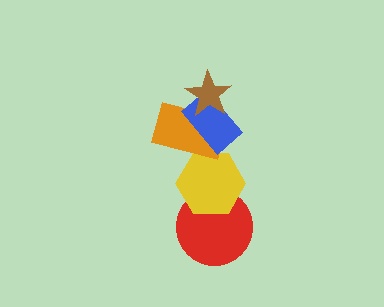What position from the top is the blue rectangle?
The blue rectangle is 2nd from the top.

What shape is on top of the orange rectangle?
The blue rectangle is on top of the orange rectangle.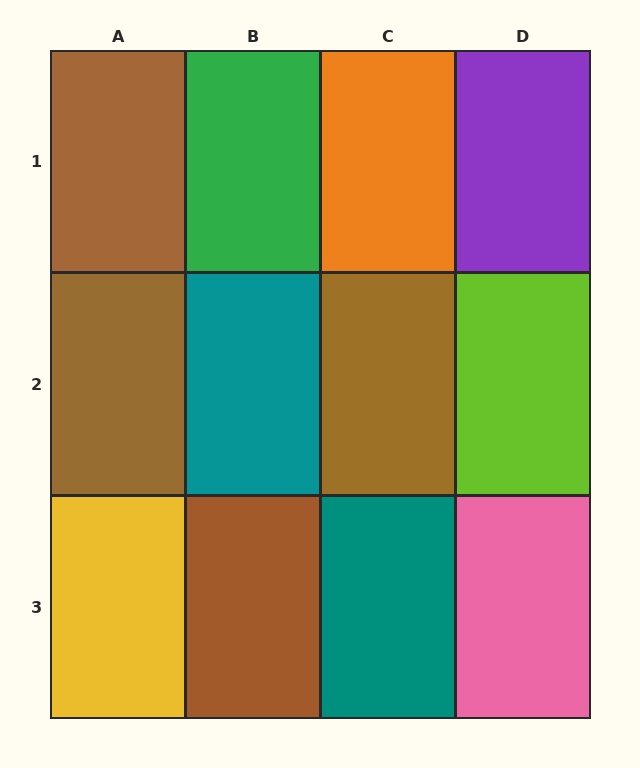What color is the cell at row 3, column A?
Yellow.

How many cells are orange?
1 cell is orange.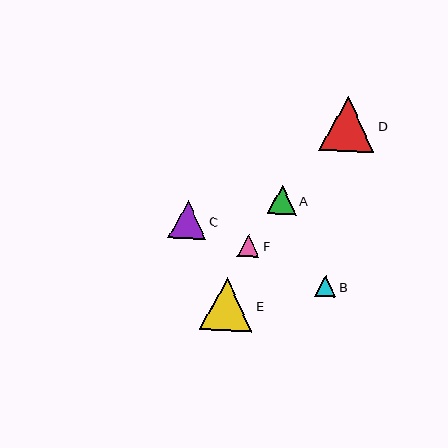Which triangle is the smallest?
Triangle B is the smallest with a size of approximately 21 pixels.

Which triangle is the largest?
Triangle D is the largest with a size of approximately 55 pixels.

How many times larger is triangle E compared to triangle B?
Triangle E is approximately 2.5 times the size of triangle B.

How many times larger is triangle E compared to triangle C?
Triangle E is approximately 1.4 times the size of triangle C.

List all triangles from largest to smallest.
From largest to smallest: D, E, C, A, F, B.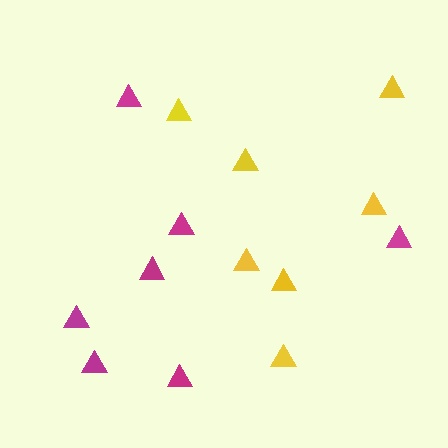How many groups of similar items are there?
There are 2 groups: one group of yellow triangles (7) and one group of magenta triangles (7).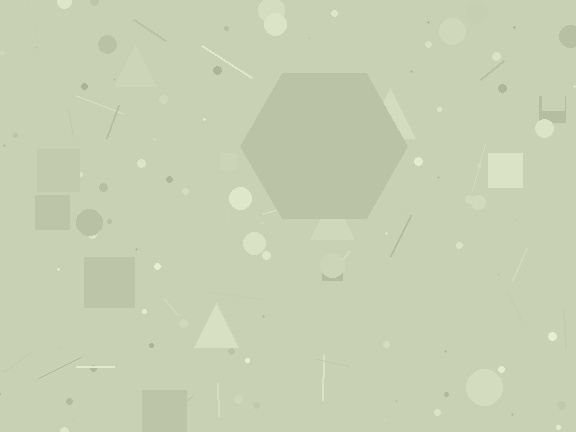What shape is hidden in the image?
A hexagon is hidden in the image.